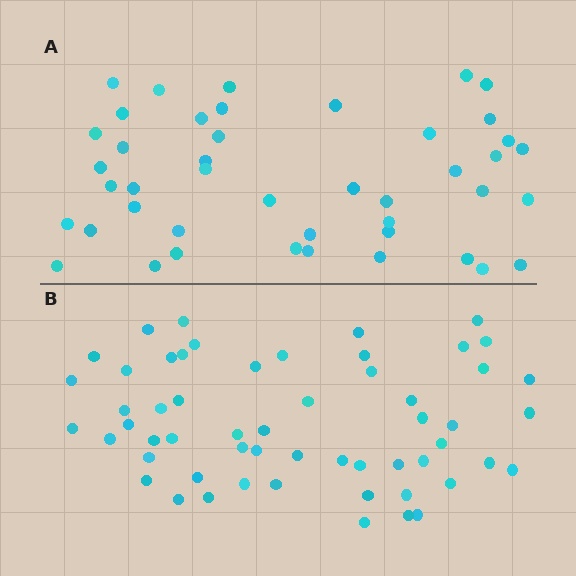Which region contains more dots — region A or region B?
Region B (the bottom region) has more dots.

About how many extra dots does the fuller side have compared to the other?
Region B has roughly 12 or so more dots than region A.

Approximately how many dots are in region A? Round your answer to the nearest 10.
About 40 dots. (The exact count is 44, which rounds to 40.)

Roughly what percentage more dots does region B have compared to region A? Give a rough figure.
About 25% more.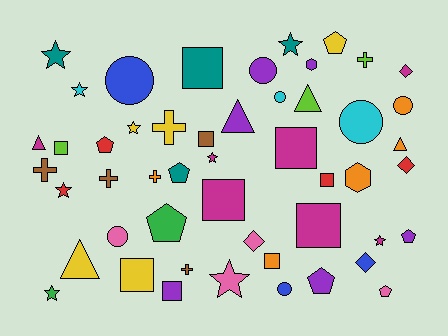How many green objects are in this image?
There are 2 green objects.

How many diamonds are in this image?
There are 4 diamonds.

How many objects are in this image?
There are 50 objects.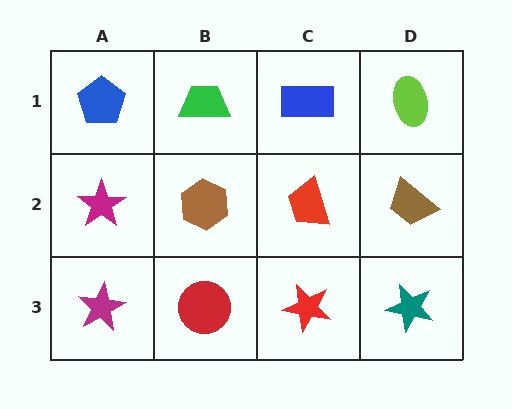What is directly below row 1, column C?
A red trapezoid.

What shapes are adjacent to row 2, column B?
A green trapezoid (row 1, column B), a red circle (row 3, column B), a magenta star (row 2, column A), a red trapezoid (row 2, column C).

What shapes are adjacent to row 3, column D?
A brown trapezoid (row 2, column D), a red star (row 3, column C).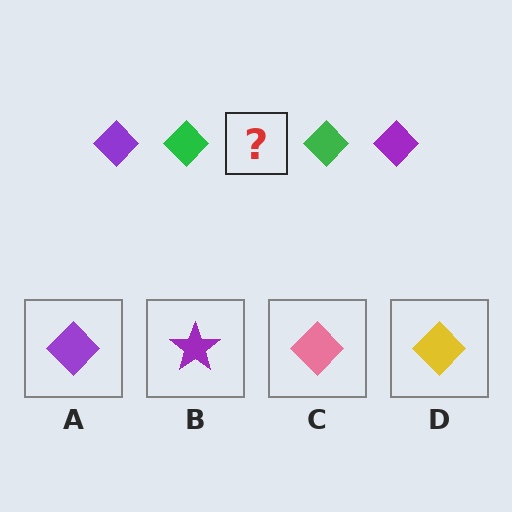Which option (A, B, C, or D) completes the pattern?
A.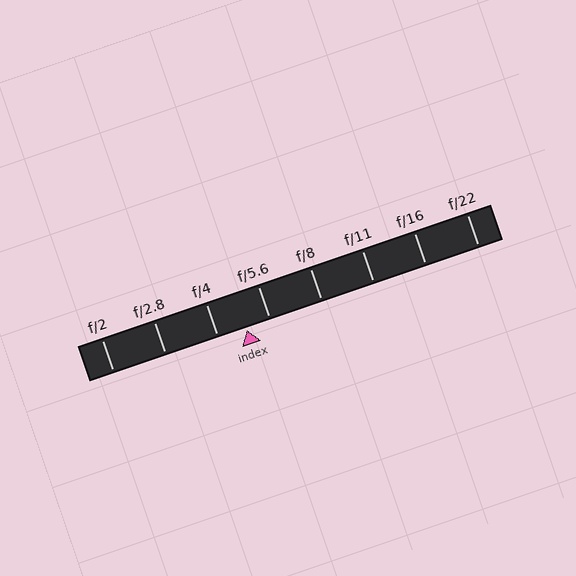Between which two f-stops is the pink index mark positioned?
The index mark is between f/4 and f/5.6.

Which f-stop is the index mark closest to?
The index mark is closest to f/5.6.